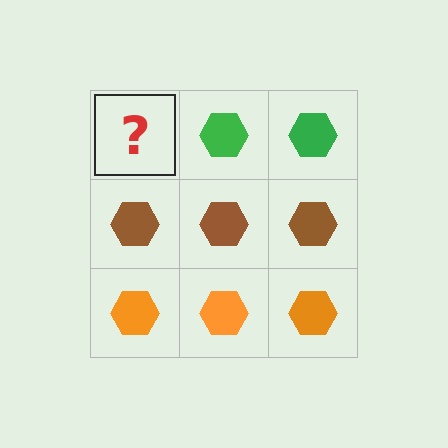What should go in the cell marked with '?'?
The missing cell should contain a green hexagon.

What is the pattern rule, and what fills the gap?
The rule is that each row has a consistent color. The gap should be filled with a green hexagon.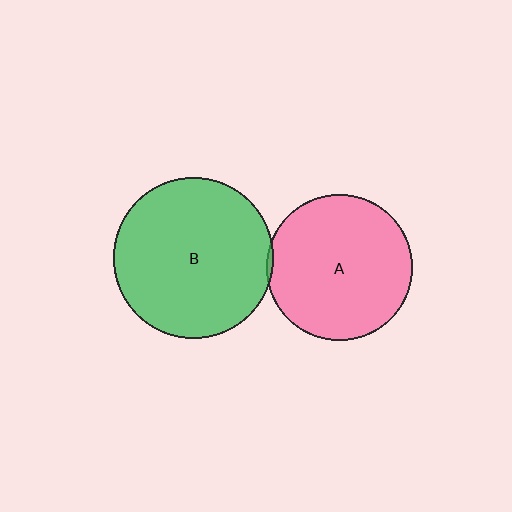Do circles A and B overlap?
Yes.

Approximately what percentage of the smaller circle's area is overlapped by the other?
Approximately 5%.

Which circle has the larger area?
Circle B (green).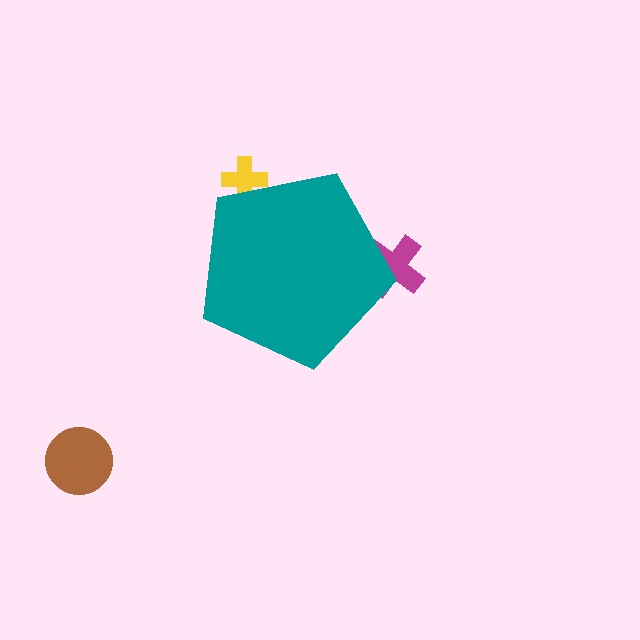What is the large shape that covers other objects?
A teal pentagon.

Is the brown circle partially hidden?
No, the brown circle is fully visible.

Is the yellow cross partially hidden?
Yes, the yellow cross is partially hidden behind the teal pentagon.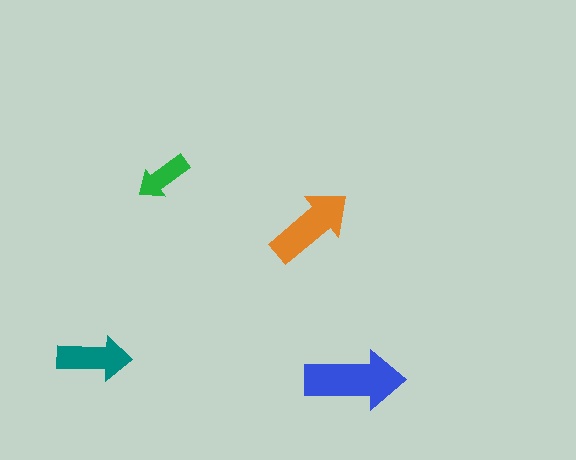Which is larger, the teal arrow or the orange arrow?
The orange one.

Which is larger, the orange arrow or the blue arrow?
The blue one.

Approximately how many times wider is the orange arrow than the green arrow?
About 1.5 times wider.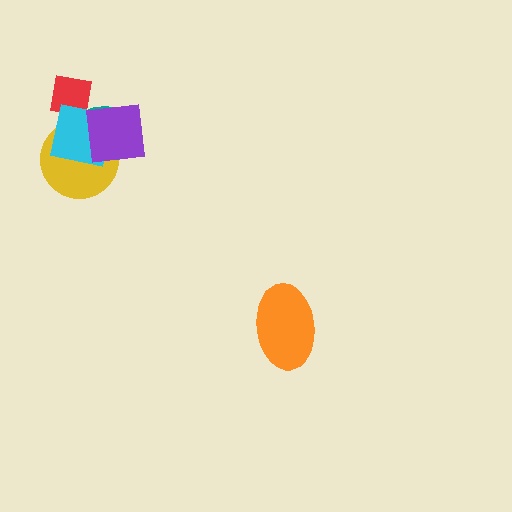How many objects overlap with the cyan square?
4 objects overlap with the cyan square.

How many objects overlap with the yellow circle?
3 objects overlap with the yellow circle.